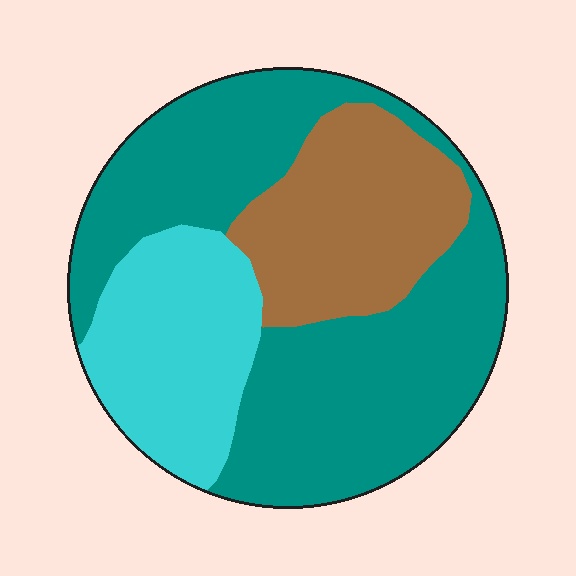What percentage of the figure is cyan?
Cyan takes up less than a quarter of the figure.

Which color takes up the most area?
Teal, at roughly 55%.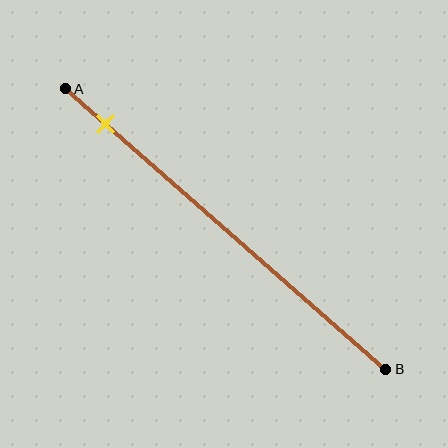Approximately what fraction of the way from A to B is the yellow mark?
The yellow mark is approximately 15% of the way from A to B.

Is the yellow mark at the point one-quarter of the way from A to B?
No, the mark is at about 15% from A, not at the 25% one-quarter point.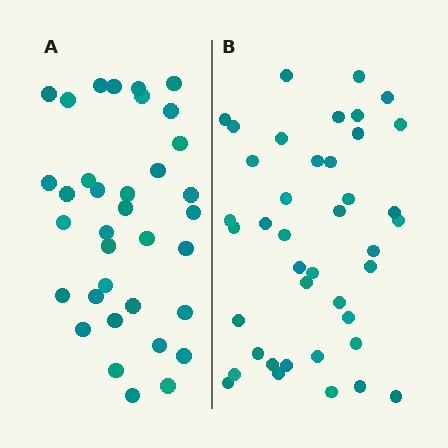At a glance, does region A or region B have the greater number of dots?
Region B (the right region) has more dots.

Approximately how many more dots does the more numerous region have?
Region B has about 6 more dots than region A.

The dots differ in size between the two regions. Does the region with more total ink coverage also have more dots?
No. Region A has more total ink coverage because its dots are larger, but region B actually contains more individual dots. Total area can be misleading — the number of items is what matters here.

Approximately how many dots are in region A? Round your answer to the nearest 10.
About 40 dots. (The exact count is 35, which rounds to 40.)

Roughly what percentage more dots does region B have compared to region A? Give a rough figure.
About 15% more.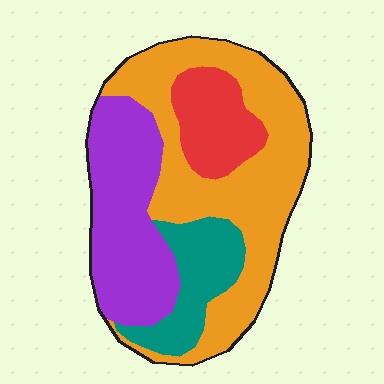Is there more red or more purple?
Purple.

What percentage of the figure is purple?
Purple takes up between a quarter and a half of the figure.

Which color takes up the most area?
Orange, at roughly 45%.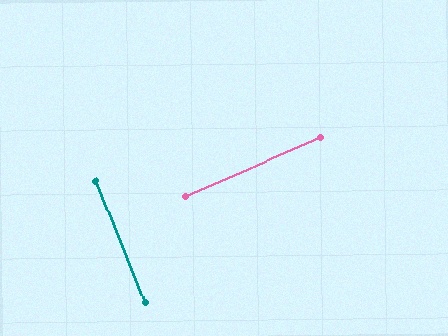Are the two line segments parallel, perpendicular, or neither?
Perpendicular — they meet at approximately 89°.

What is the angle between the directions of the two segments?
Approximately 89 degrees.